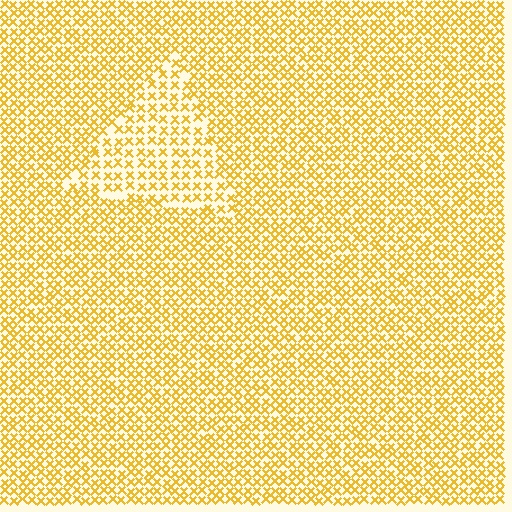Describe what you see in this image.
The image contains small yellow elements arranged at two different densities. A triangle-shaped region is visible where the elements are less densely packed than the surrounding area.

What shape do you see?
I see a triangle.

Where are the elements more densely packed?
The elements are more densely packed outside the triangle boundary.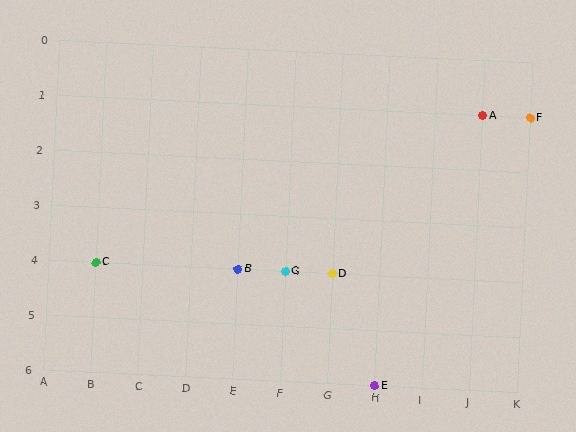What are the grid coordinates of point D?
Point D is at grid coordinates (G, 4).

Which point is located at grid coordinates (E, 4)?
Point B is at (E, 4).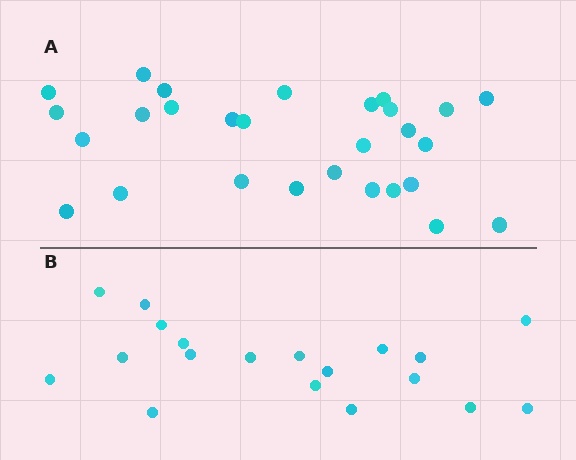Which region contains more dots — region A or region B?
Region A (the top region) has more dots.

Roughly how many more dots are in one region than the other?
Region A has roughly 8 or so more dots than region B.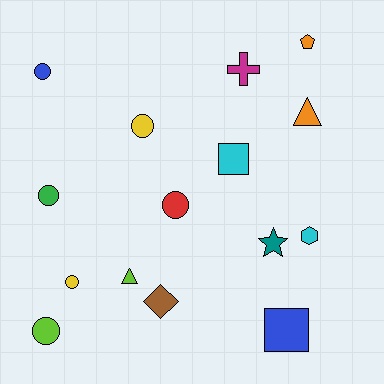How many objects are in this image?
There are 15 objects.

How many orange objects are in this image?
There are 2 orange objects.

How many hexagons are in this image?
There is 1 hexagon.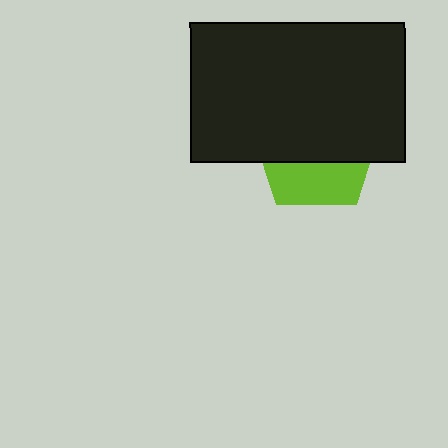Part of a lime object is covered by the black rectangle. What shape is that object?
It is a pentagon.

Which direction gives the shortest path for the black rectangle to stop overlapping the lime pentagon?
Moving up gives the shortest separation.